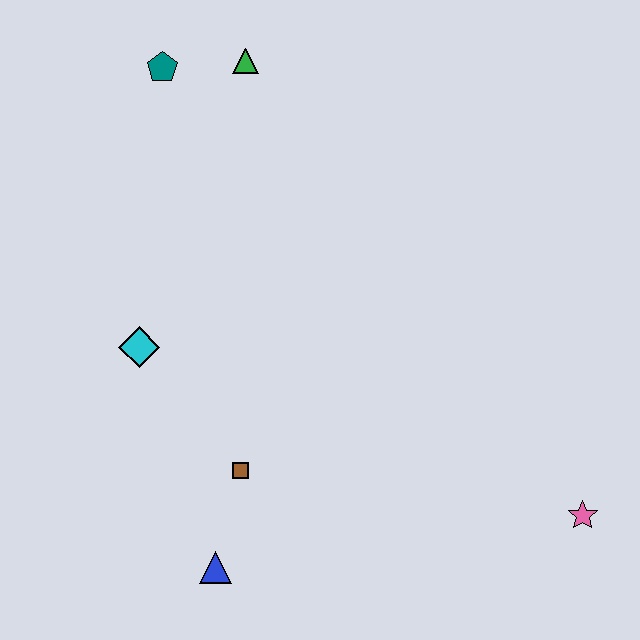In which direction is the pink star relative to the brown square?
The pink star is to the right of the brown square.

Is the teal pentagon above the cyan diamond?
Yes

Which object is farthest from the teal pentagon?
The pink star is farthest from the teal pentagon.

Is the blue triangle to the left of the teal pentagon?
No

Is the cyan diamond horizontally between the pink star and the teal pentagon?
No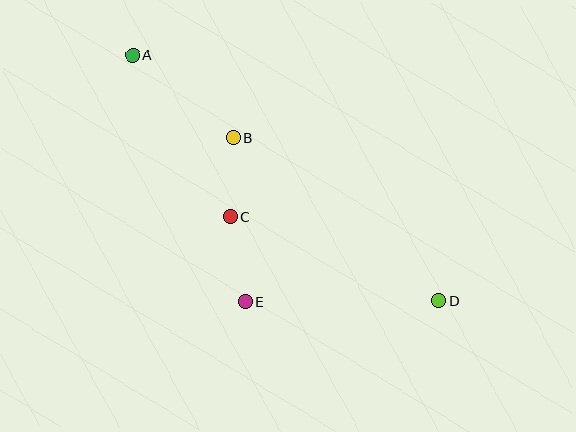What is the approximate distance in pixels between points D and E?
The distance between D and E is approximately 194 pixels.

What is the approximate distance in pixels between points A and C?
The distance between A and C is approximately 189 pixels.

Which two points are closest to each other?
Points B and C are closest to each other.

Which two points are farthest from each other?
Points A and D are farthest from each other.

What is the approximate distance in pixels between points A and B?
The distance between A and B is approximately 130 pixels.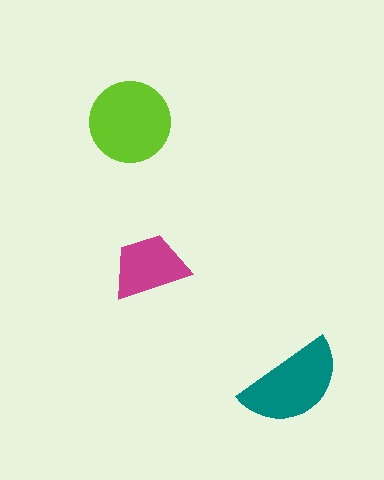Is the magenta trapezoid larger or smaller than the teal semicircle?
Smaller.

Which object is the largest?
The lime circle.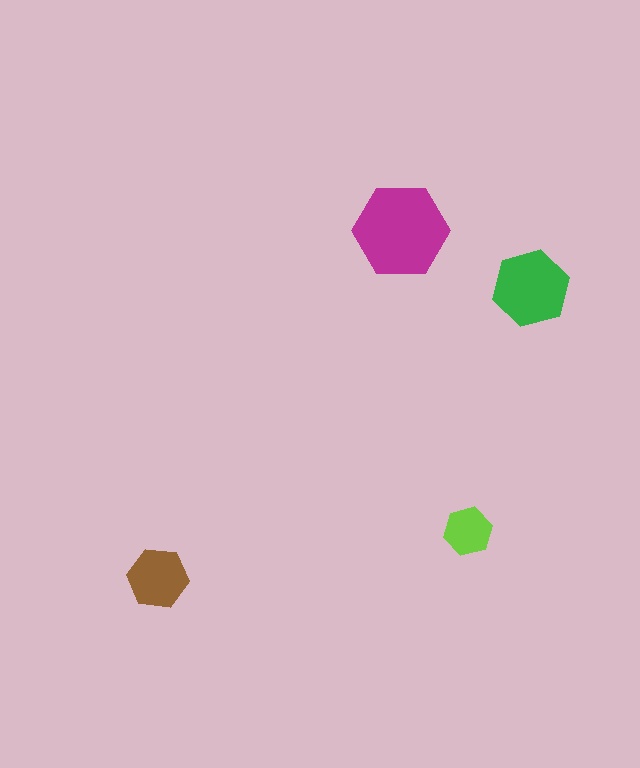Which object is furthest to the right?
The green hexagon is rightmost.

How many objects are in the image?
There are 4 objects in the image.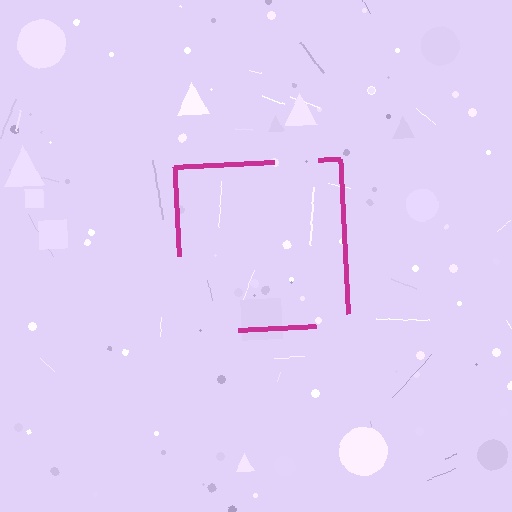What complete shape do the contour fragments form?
The contour fragments form a square.